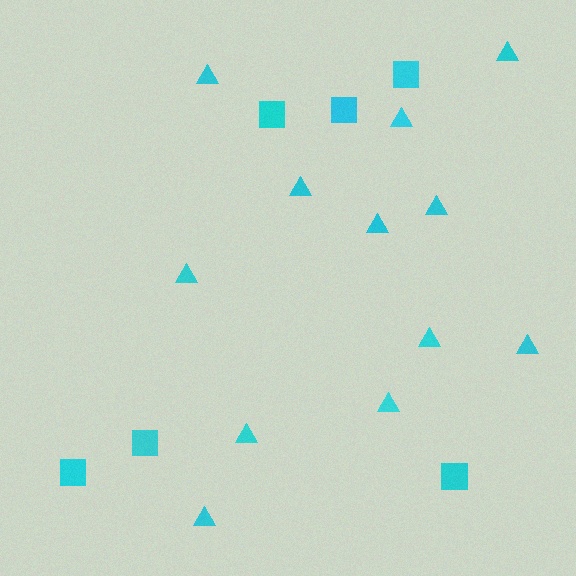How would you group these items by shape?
There are 2 groups: one group of triangles (12) and one group of squares (6).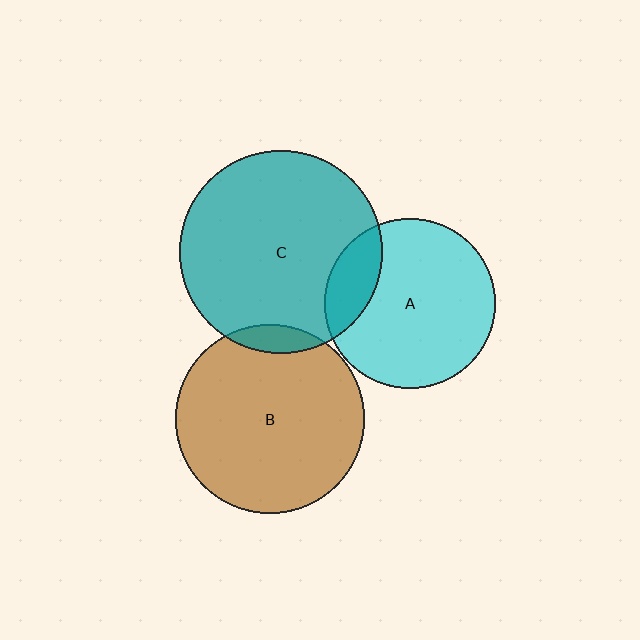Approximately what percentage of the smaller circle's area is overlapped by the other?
Approximately 20%.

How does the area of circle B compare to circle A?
Approximately 1.2 times.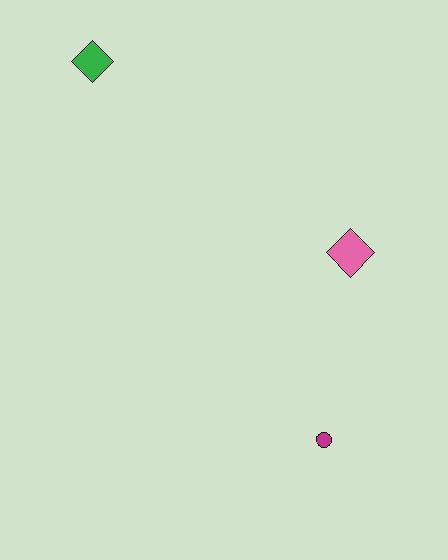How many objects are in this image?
There are 3 objects.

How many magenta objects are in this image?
There is 1 magenta object.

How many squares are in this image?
There are no squares.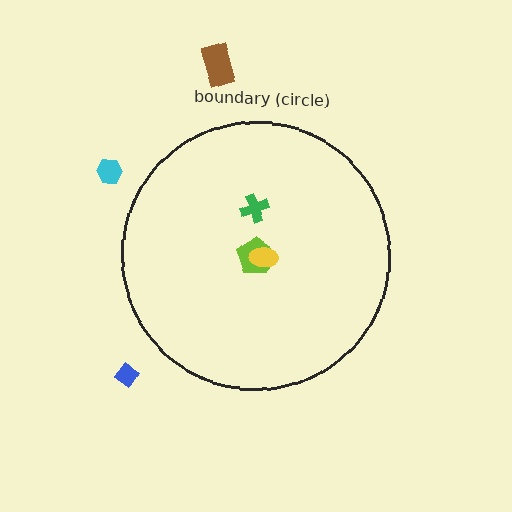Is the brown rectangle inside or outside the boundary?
Outside.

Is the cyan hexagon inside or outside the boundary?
Outside.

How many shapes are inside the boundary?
3 inside, 3 outside.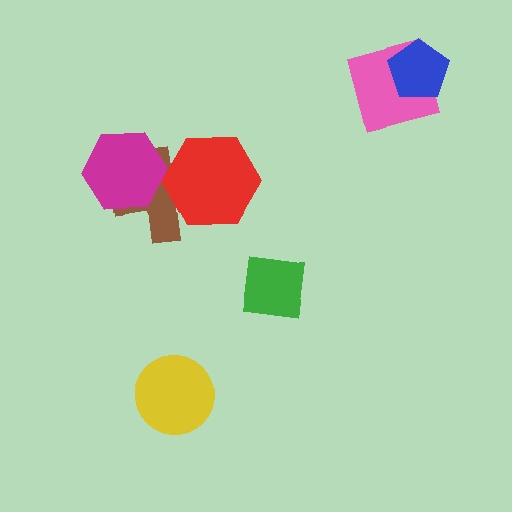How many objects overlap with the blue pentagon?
1 object overlaps with the blue pentagon.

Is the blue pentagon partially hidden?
No, no other shape covers it.